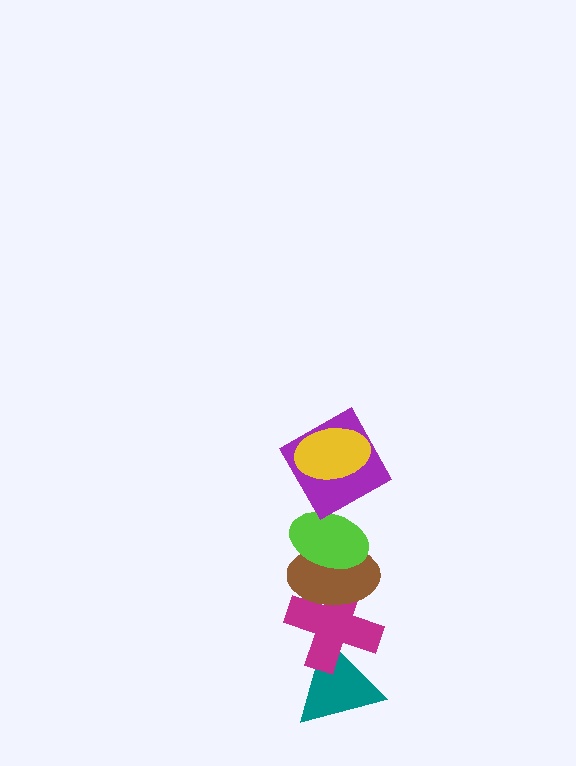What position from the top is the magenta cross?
The magenta cross is 5th from the top.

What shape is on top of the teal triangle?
The magenta cross is on top of the teal triangle.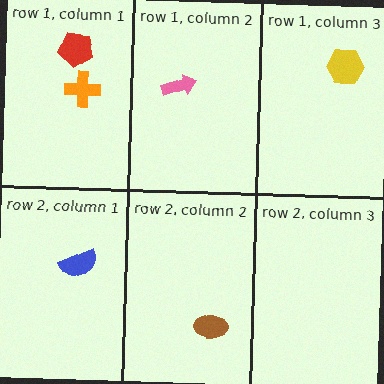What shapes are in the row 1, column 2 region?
The pink arrow.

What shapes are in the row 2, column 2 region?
The brown ellipse.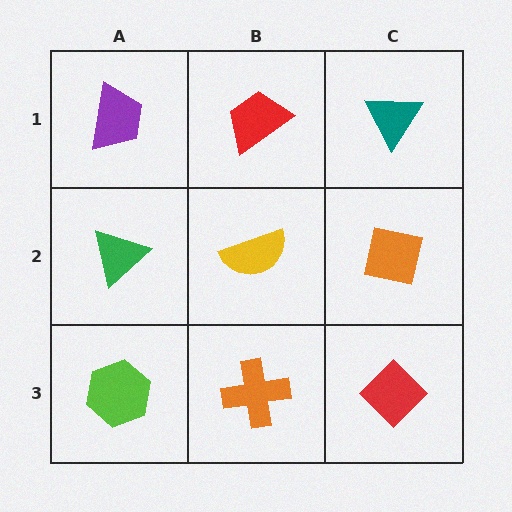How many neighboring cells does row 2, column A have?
3.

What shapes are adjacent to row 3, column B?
A yellow semicircle (row 2, column B), a lime hexagon (row 3, column A), a red diamond (row 3, column C).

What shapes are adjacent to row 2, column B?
A red trapezoid (row 1, column B), an orange cross (row 3, column B), a green triangle (row 2, column A), an orange square (row 2, column C).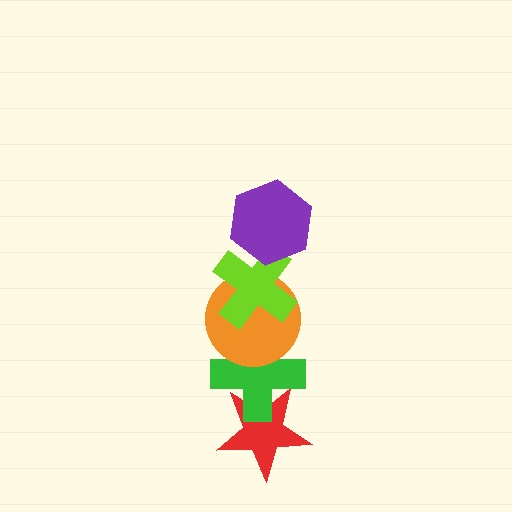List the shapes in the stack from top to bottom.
From top to bottom: the purple hexagon, the lime cross, the orange circle, the green cross, the red star.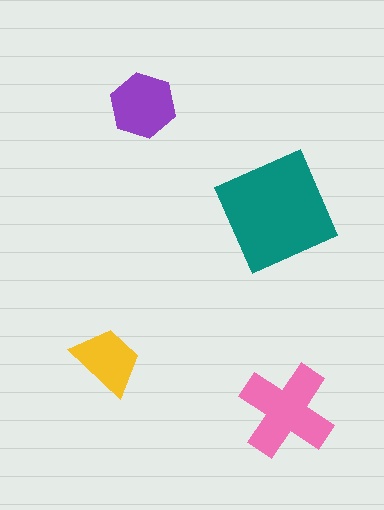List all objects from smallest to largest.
The yellow trapezoid, the purple hexagon, the pink cross, the teal square.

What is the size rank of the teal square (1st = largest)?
1st.